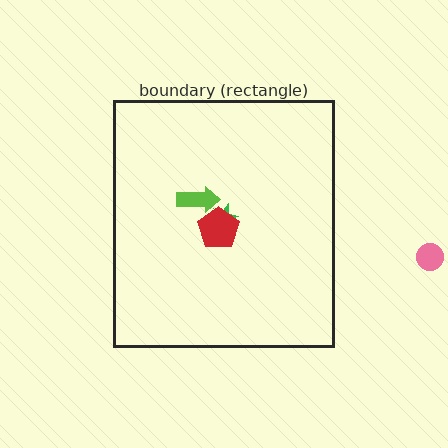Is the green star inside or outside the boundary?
Inside.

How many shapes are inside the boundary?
3 inside, 1 outside.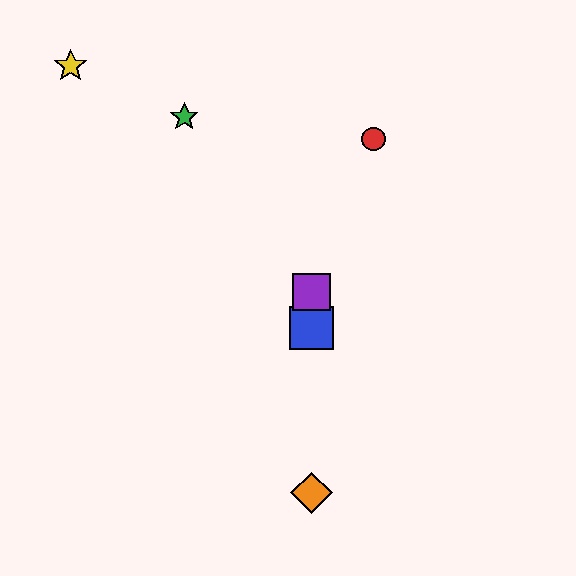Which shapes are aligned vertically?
The blue square, the purple square, the orange diamond are aligned vertically.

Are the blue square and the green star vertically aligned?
No, the blue square is at x≈311 and the green star is at x≈184.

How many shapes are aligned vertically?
3 shapes (the blue square, the purple square, the orange diamond) are aligned vertically.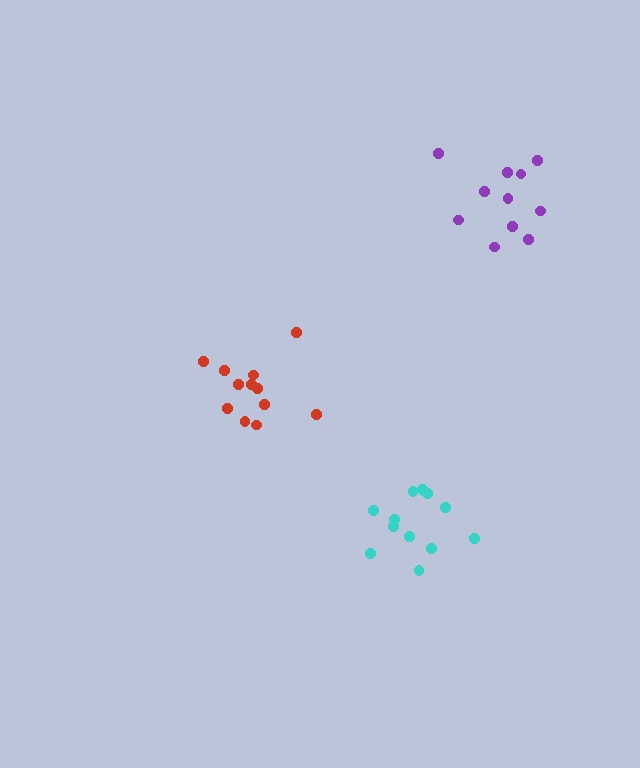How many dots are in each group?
Group 1: 12 dots, Group 2: 12 dots, Group 3: 11 dots (35 total).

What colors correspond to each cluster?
The clusters are colored: cyan, red, purple.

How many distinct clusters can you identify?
There are 3 distinct clusters.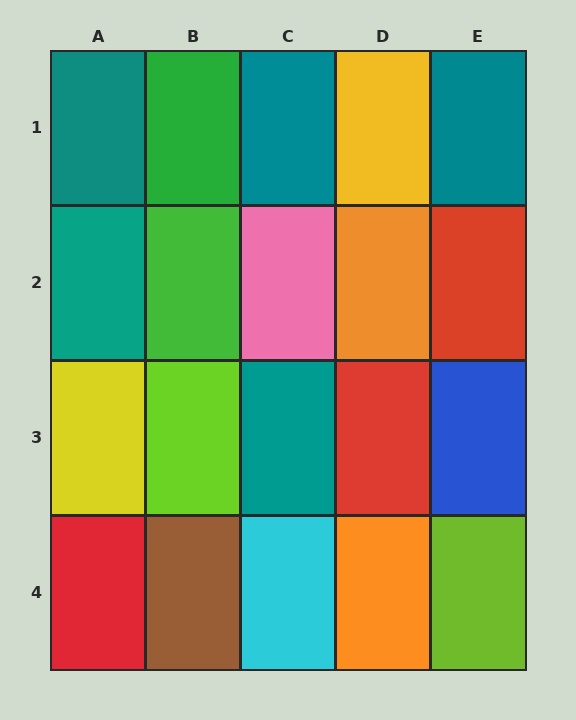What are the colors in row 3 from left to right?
Yellow, lime, teal, red, blue.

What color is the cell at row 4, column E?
Lime.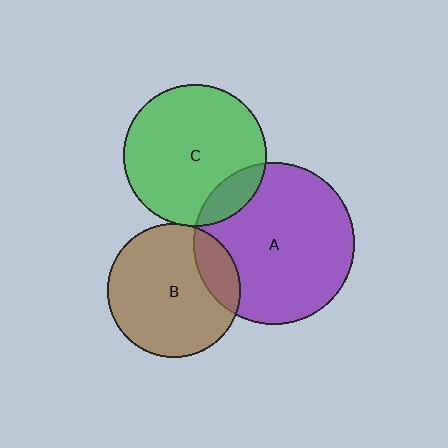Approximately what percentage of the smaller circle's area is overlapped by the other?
Approximately 20%.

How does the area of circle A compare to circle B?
Approximately 1.5 times.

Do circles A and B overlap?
Yes.